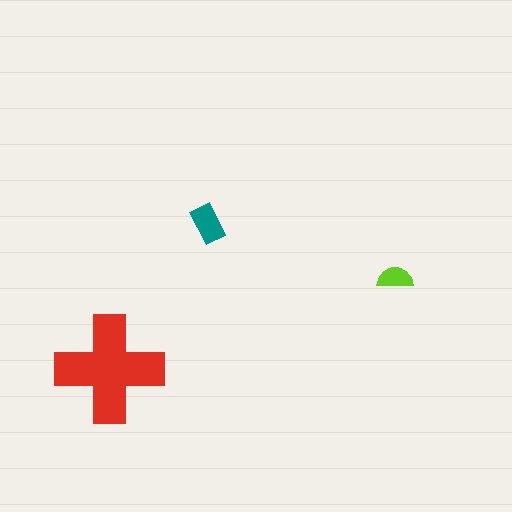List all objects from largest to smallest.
The red cross, the teal rectangle, the lime semicircle.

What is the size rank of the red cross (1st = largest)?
1st.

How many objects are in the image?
There are 3 objects in the image.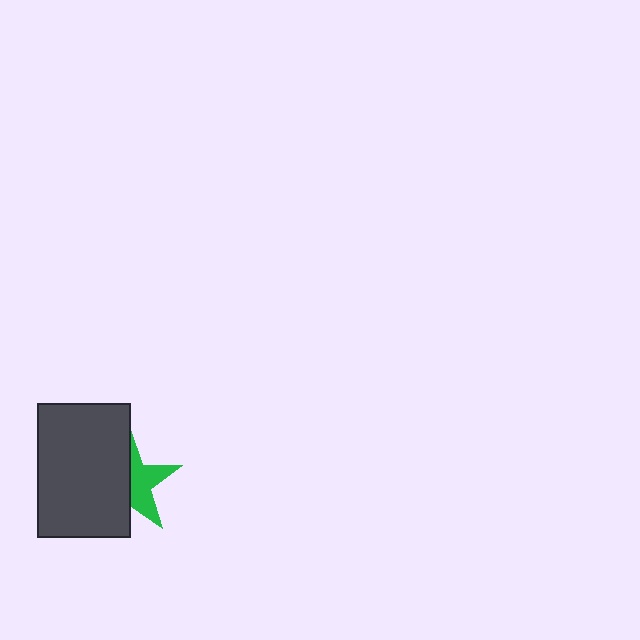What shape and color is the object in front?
The object in front is a dark gray rectangle.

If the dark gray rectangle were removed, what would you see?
You would see the complete green star.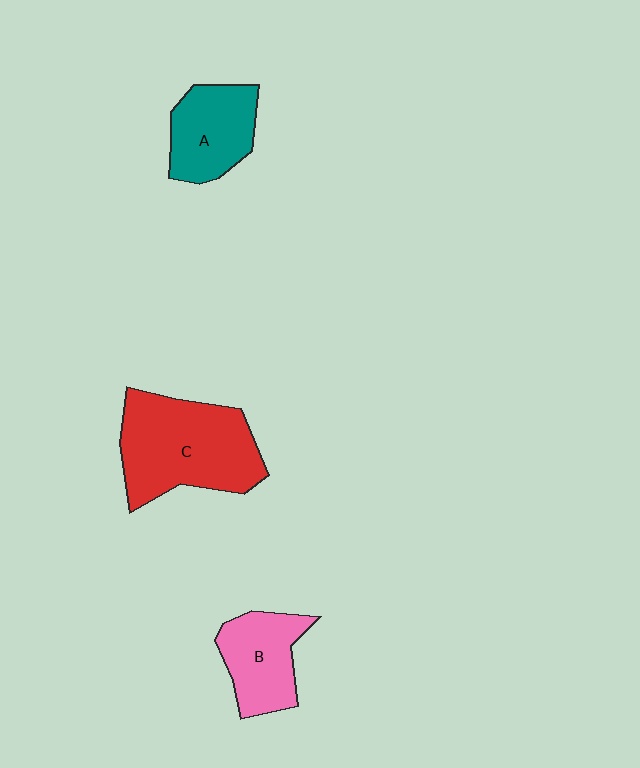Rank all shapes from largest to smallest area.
From largest to smallest: C (red), A (teal), B (pink).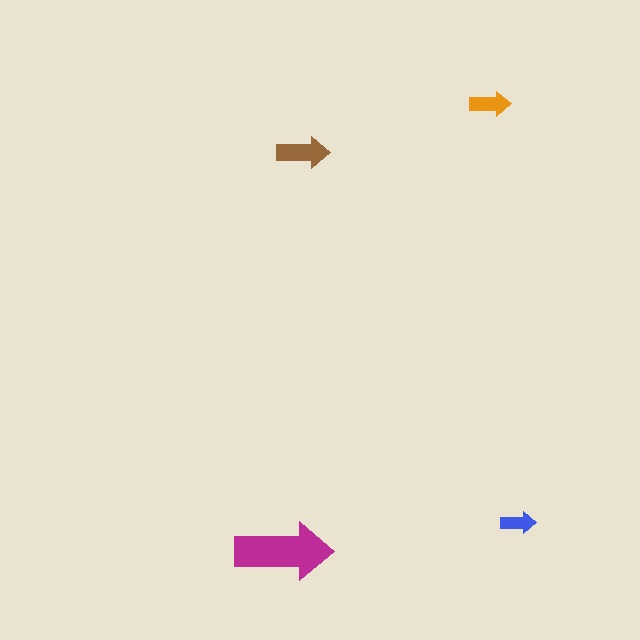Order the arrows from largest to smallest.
the magenta one, the brown one, the orange one, the blue one.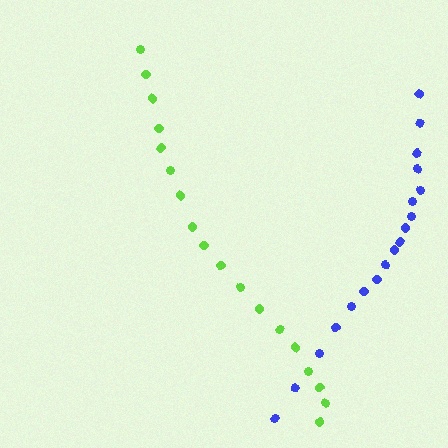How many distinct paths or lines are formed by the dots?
There are 2 distinct paths.